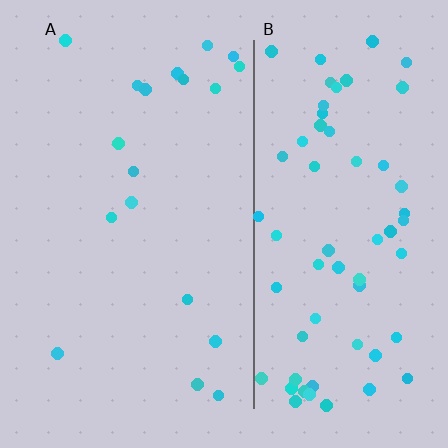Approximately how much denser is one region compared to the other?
Approximately 3.6× — region B over region A.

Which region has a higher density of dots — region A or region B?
B (the right).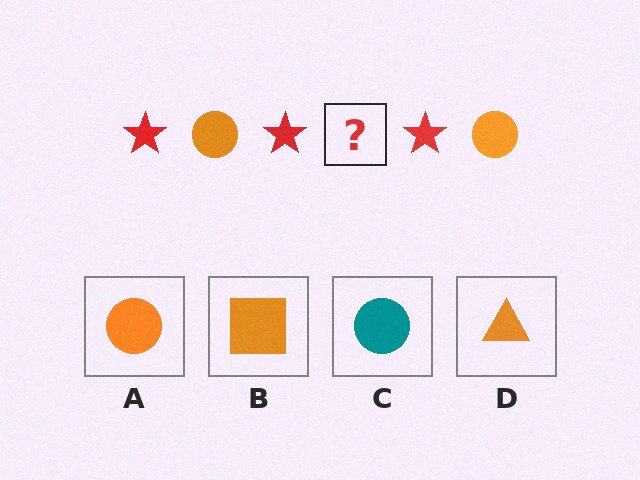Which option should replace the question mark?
Option A.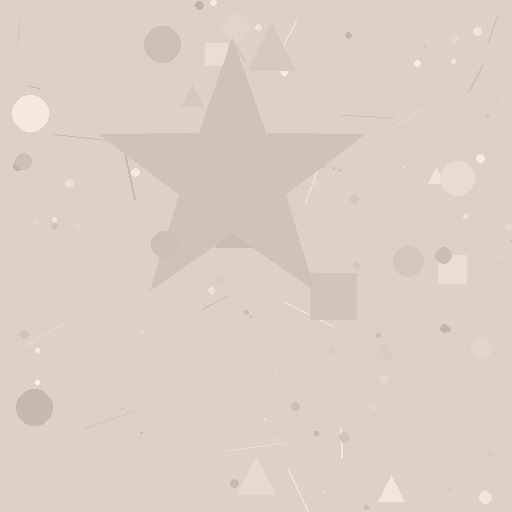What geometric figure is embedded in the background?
A star is embedded in the background.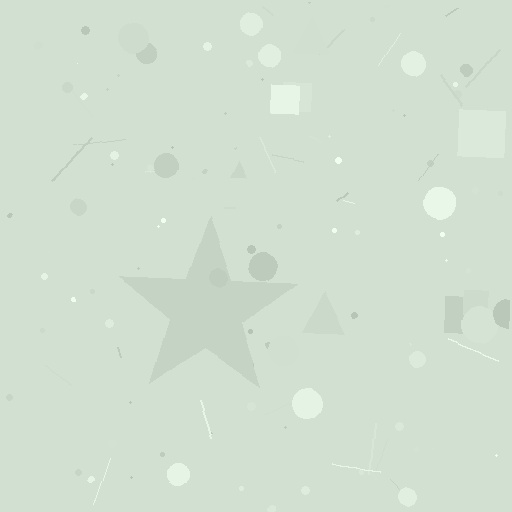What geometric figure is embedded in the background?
A star is embedded in the background.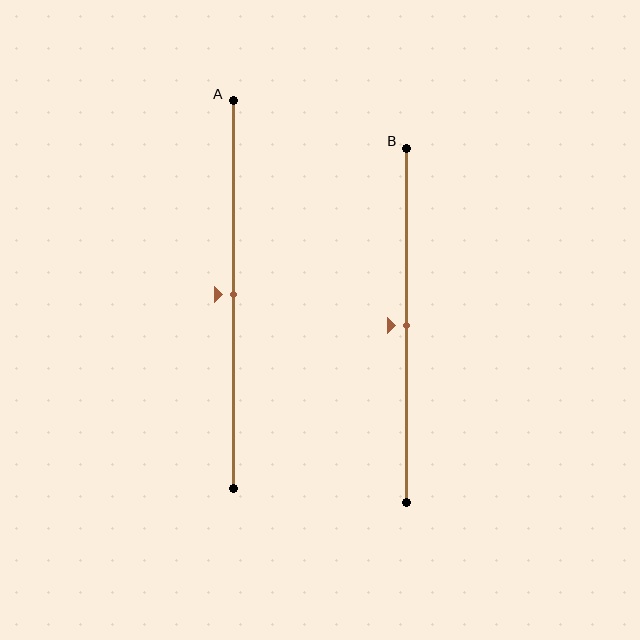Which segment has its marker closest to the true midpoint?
Segment A has its marker closest to the true midpoint.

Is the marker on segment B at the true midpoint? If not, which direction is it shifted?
Yes, the marker on segment B is at the true midpoint.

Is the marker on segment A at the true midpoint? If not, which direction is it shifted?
Yes, the marker on segment A is at the true midpoint.